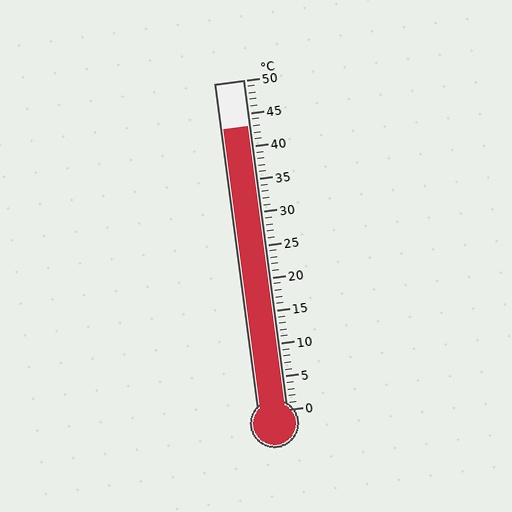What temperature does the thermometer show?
The thermometer shows approximately 43°C.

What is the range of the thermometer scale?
The thermometer scale ranges from 0°C to 50°C.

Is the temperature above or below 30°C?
The temperature is above 30°C.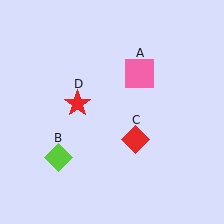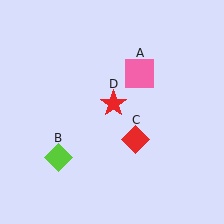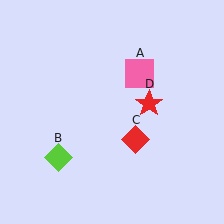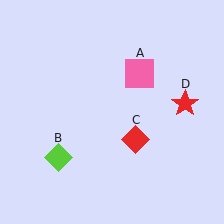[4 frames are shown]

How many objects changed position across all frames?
1 object changed position: red star (object D).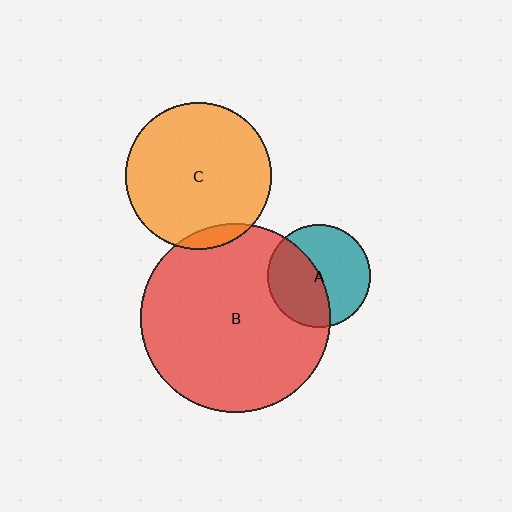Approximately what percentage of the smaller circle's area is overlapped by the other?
Approximately 45%.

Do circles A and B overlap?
Yes.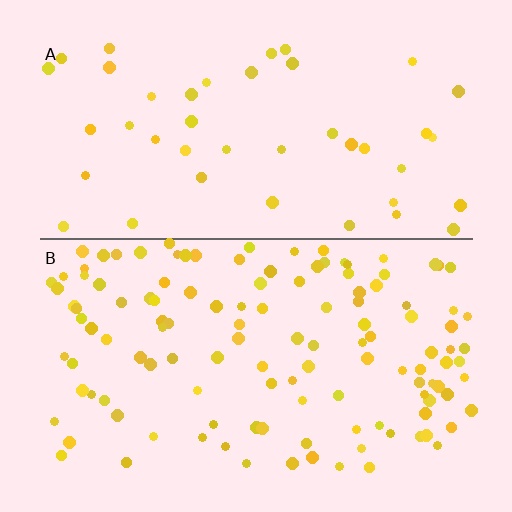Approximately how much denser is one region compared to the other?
Approximately 2.8× — region B over region A.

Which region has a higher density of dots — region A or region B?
B (the bottom).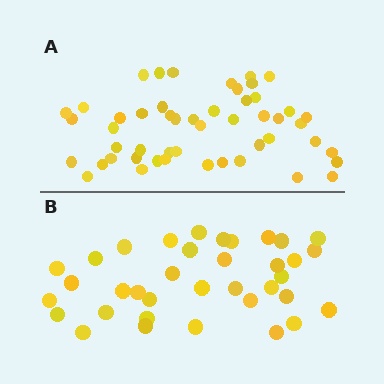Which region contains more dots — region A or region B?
Region A (the top region) has more dots.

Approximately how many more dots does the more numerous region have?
Region A has approximately 15 more dots than region B.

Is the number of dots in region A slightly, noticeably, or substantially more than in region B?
Region A has noticeably more, but not dramatically so. The ratio is roughly 1.4 to 1.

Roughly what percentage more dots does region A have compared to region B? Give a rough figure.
About 40% more.